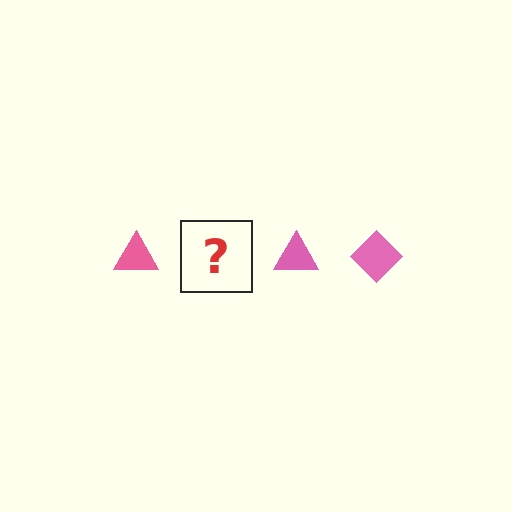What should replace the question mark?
The question mark should be replaced with a pink diamond.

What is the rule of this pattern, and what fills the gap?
The rule is that the pattern cycles through triangle, diamond shapes in pink. The gap should be filled with a pink diamond.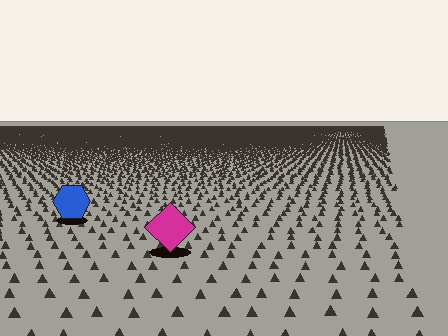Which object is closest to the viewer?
The magenta diamond is closest. The texture marks near it are larger and more spread out.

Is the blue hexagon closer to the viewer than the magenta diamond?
No. The magenta diamond is closer — you can tell from the texture gradient: the ground texture is coarser near it.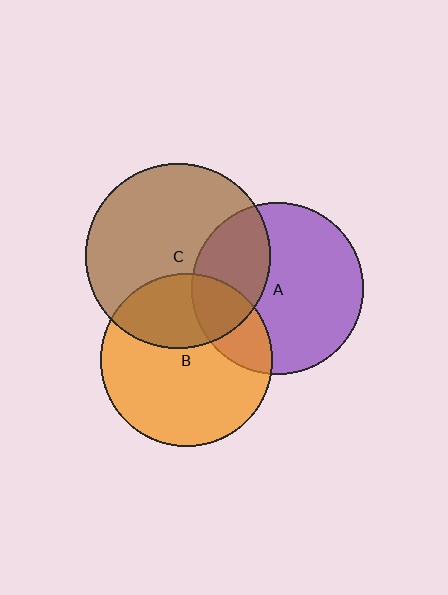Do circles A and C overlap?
Yes.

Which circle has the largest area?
Circle C (brown).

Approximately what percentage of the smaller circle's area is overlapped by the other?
Approximately 30%.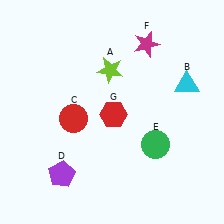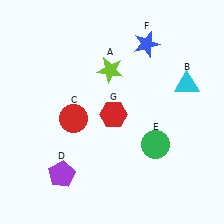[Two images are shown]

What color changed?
The star (F) changed from magenta in Image 1 to blue in Image 2.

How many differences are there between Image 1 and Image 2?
There is 1 difference between the two images.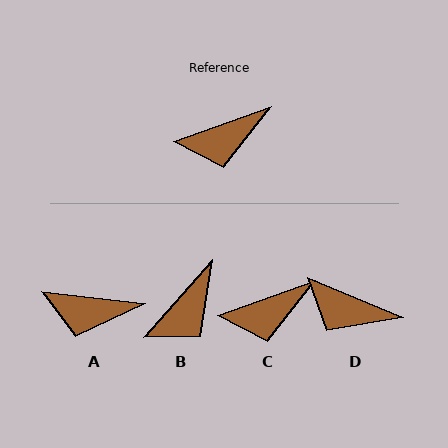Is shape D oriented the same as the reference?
No, it is off by about 43 degrees.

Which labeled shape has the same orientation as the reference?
C.